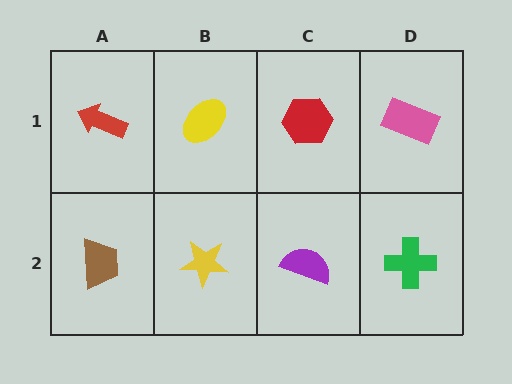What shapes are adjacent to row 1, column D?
A green cross (row 2, column D), a red hexagon (row 1, column C).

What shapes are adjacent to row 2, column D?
A pink rectangle (row 1, column D), a purple semicircle (row 2, column C).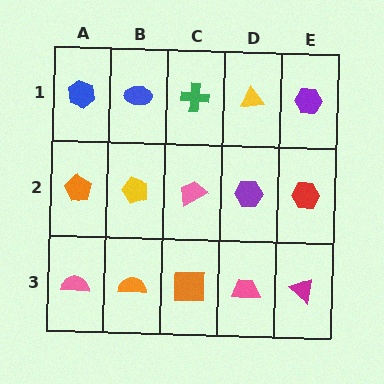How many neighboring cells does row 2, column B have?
4.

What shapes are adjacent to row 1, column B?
A yellow pentagon (row 2, column B), a blue hexagon (row 1, column A), a green cross (row 1, column C).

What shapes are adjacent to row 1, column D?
A purple hexagon (row 2, column D), a green cross (row 1, column C), a purple hexagon (row 1, column E).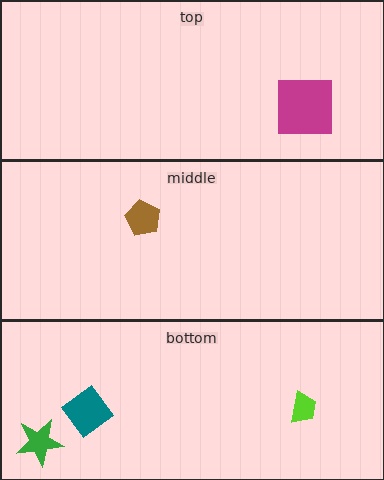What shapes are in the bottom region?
The lime trapezoid, the teal diamond, the green star.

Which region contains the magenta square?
The top region.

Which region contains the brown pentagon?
The middle region.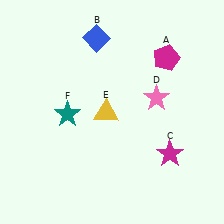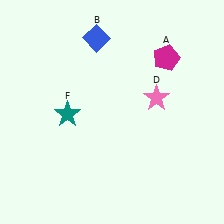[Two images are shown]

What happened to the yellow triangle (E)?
The yellow triangle (E) was removed in Image 2. It was in the bottom-left area of Image 1.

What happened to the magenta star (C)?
The magenta star (C) was removed in Image 2. It was in the bottom-right area of Image 1.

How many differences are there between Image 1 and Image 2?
There are 2 differences between the two images.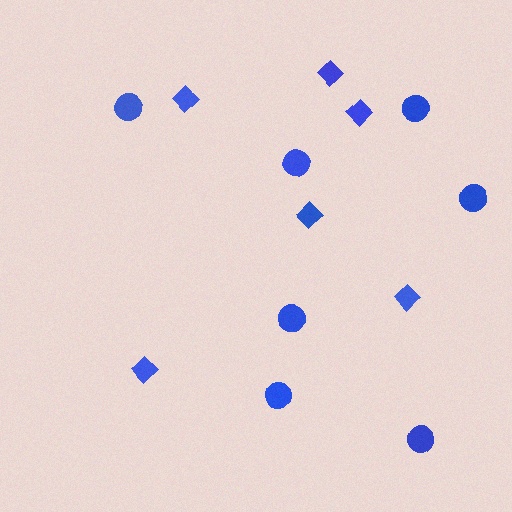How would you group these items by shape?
There are 2 groups: one group of diamonds (6) and one group of circles (7).